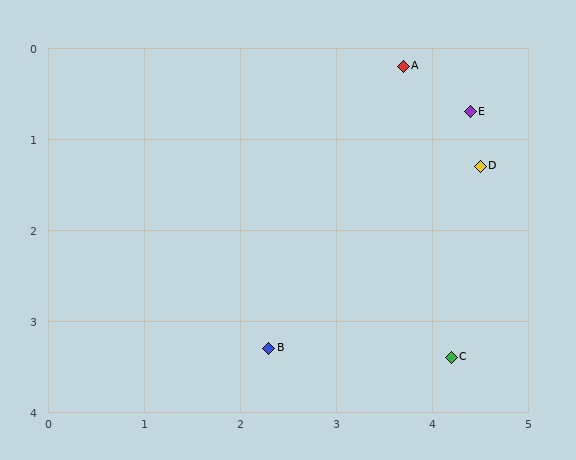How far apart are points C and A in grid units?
Points C and A are about 3.2 grid units apart.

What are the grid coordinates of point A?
Point A is at approximately (3.7, 0.2).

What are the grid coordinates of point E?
Point E is at approximately (4.4, 0.7).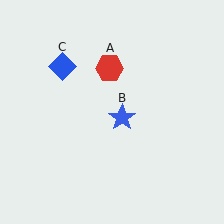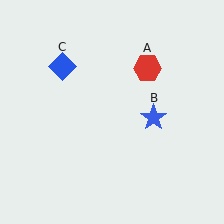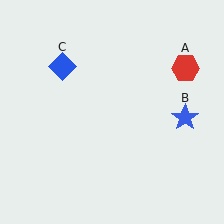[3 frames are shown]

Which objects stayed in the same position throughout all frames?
Blue diamond (object C) remained stationary.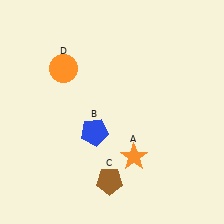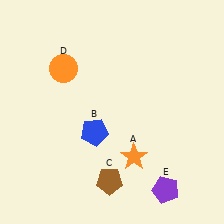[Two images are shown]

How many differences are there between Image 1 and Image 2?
There is 1 difference between the two images.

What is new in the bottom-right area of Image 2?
A purple pentagon (E) was added in the bottom-right area of Image 2.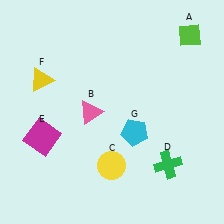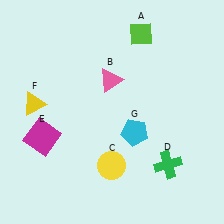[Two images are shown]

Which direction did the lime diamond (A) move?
The lime diamond (A) moved left.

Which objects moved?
The objects that moved are: the lime diamond (A), the pink triangle (B), the yellow triangle (F).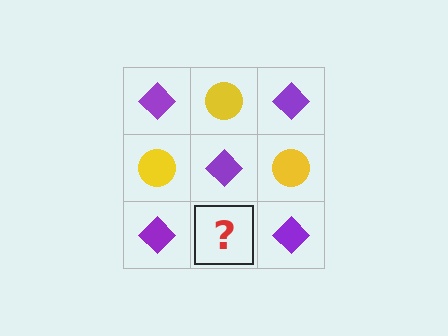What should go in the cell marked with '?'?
The missing cell should contain a yellow circle.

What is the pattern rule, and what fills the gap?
The rule is that it alternates purple diamond and yellow circle in a checkerboard pattern. The gap should be filled with a yellow circle.